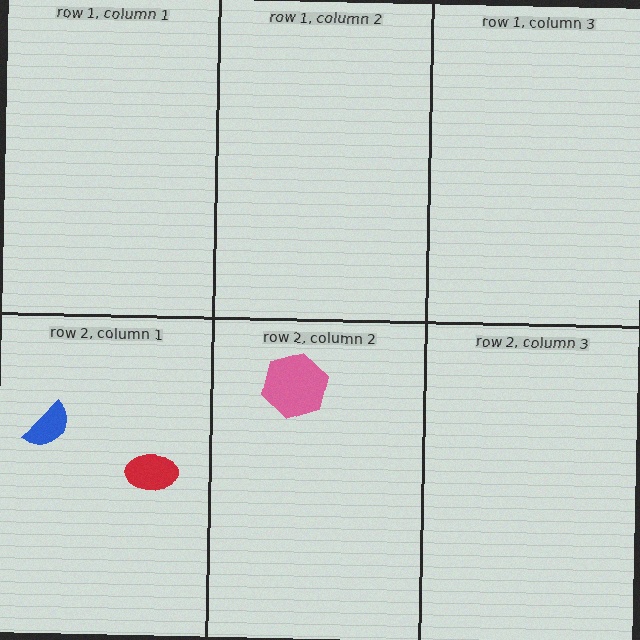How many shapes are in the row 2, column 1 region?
2.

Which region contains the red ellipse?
The row 2, column 1 region.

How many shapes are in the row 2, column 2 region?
1.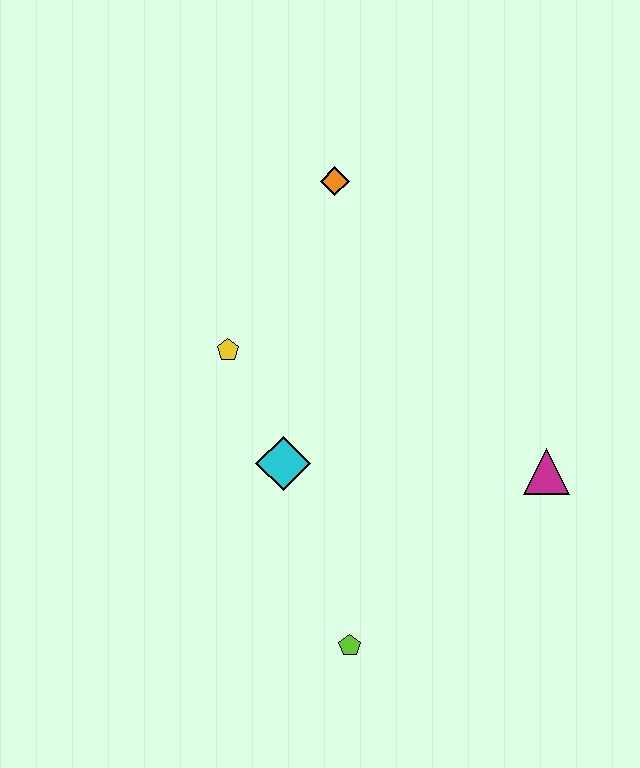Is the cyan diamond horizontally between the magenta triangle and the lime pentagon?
No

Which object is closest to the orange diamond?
The yellow pentagon is closest to the orange diamond.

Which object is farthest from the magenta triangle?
The orange diamond is farthest from the magenta triangle.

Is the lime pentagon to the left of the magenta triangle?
Yes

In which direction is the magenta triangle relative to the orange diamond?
The magenta triangle is below the orange diamond.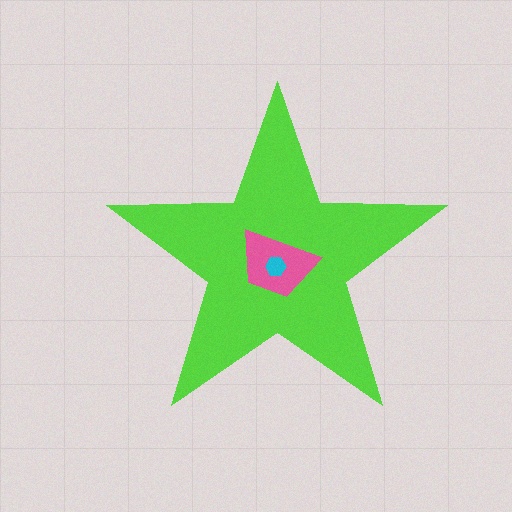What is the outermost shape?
The lime star.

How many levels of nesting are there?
3.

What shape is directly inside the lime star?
The pink trapezoid.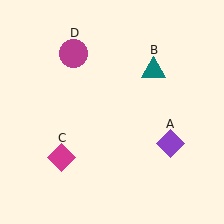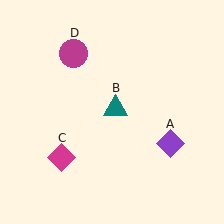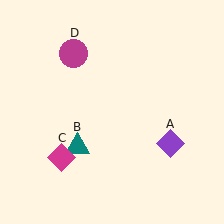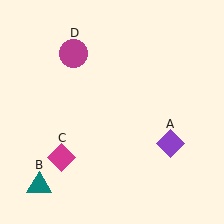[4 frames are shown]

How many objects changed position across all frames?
1 object changed position: teal triangle (object B).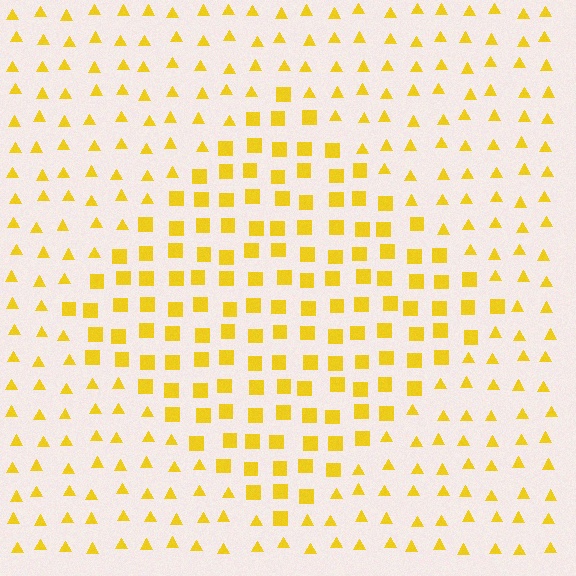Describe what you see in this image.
The image is filled with small yellow elements arranged in a uniform grid. A diamond-shaped region contains squares, while the surrounding area contains triangles. The boundary is defined purely by the change in element shape.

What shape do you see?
I see a diamond.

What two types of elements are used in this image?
The image uses squares inside the diamond region and triangles outside it.